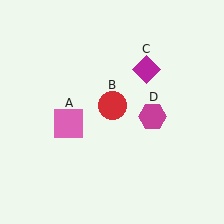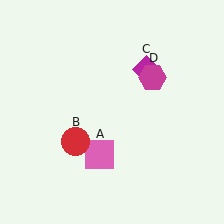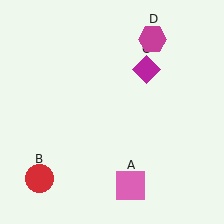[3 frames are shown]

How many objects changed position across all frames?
3 objects changed position: pink square (object A), red circle (object B), magenta hexagon (object D).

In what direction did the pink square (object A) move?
The pink square (object A) moved down and to the right.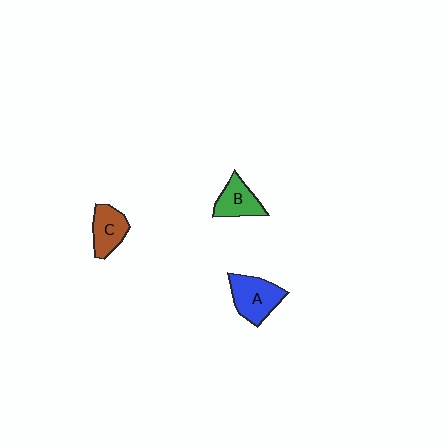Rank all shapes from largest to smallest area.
From largest to smallest: A (blue), B (green), C (brown).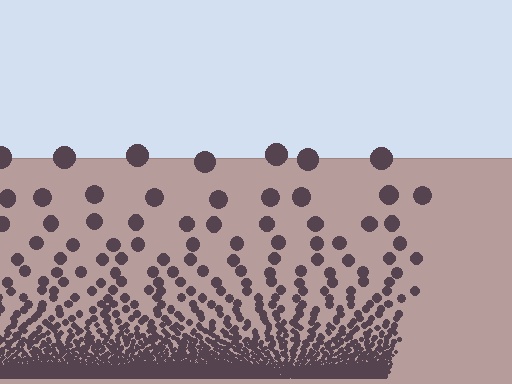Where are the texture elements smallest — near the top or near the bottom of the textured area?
Near the bottom.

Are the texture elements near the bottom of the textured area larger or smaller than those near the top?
Smaller. The gradient is inverted — elements near the bottom are smaller and denser.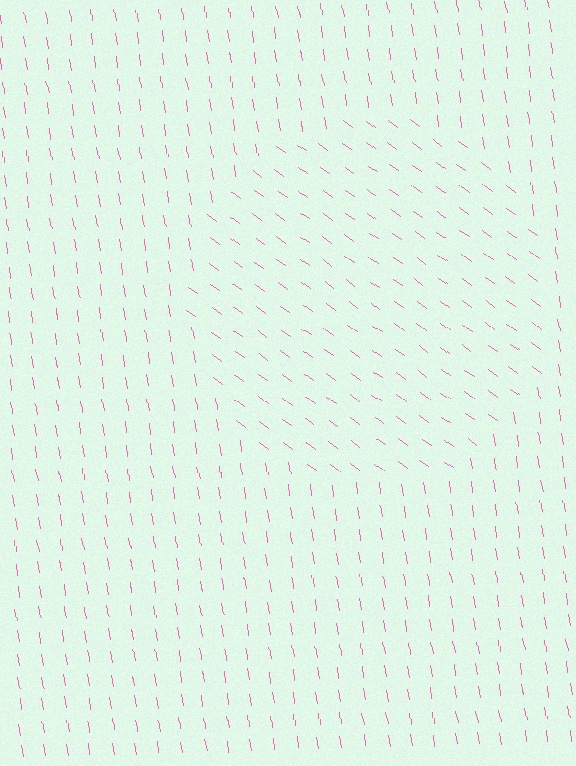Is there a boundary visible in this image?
Yes, there is a texture boundary formed by a change in line orientation.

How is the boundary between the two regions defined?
The boundary is defined purely by a change in line orientation (approximately 45 degrees difference). All lines are the same color and thickness.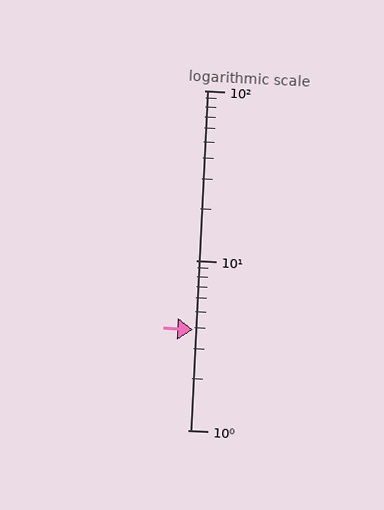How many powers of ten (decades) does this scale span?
The scale spans 2 decades, from 1 to 100.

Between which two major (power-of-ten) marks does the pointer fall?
The pointer is between 1 and 10.